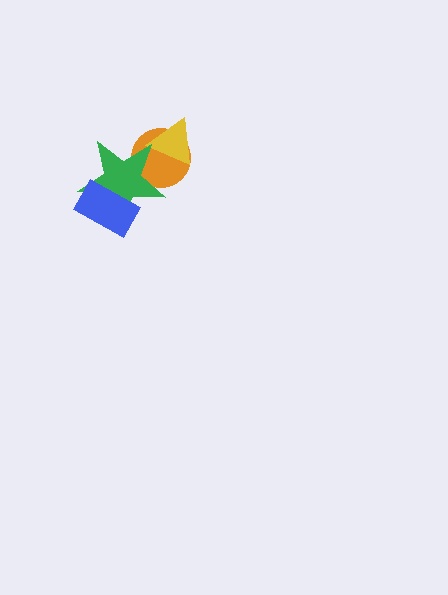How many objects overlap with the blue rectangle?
1 object overlaps with the blue rectangle.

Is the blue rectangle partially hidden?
No, no other shape covers it.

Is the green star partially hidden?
Yes, it is partially covered by another shape.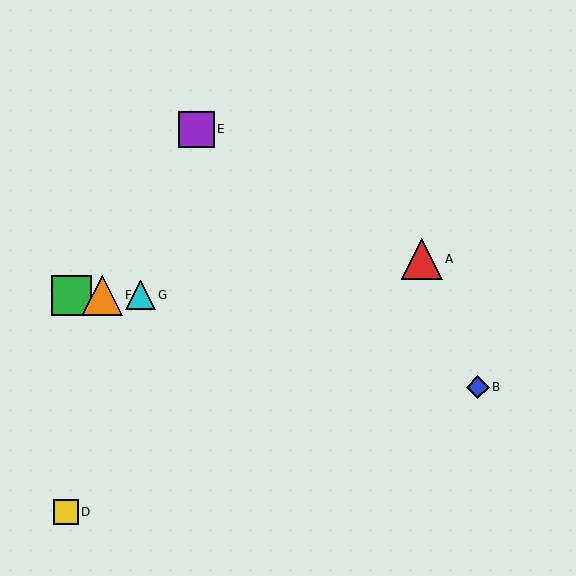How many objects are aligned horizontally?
3 objects (C, F, G) are aligned horizontally.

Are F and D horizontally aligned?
No, F is at y≈295 and D is at y≈512.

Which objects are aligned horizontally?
Objects C, F, G are aligned horizontally.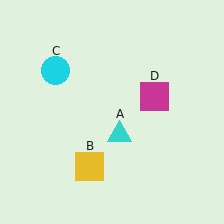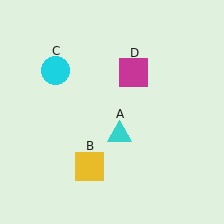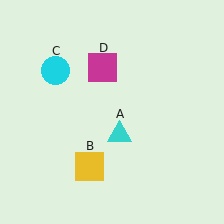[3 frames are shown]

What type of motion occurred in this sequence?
The magenta square (object D) rotated counterclockwise around the center of the scene.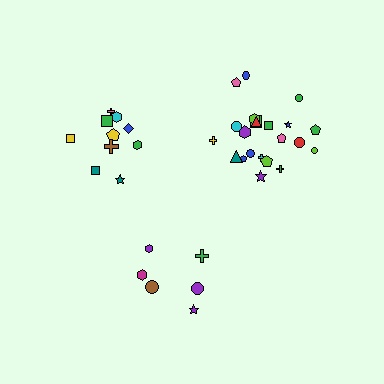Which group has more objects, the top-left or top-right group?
The top-right group.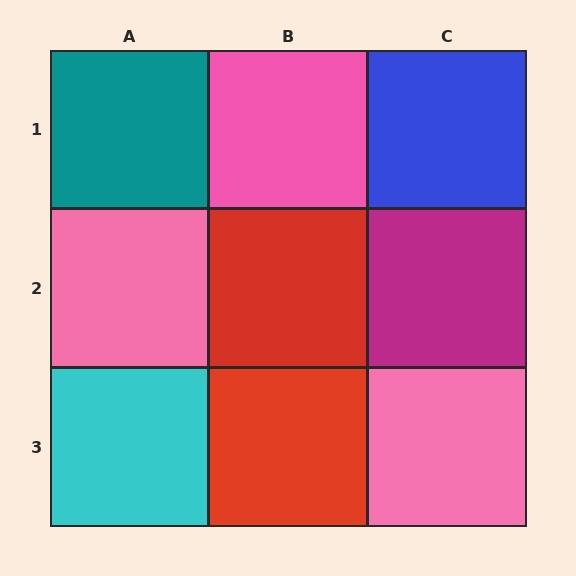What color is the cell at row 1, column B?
Pink.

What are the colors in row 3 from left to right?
Cyan, red, pink.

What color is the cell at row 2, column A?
Pink.